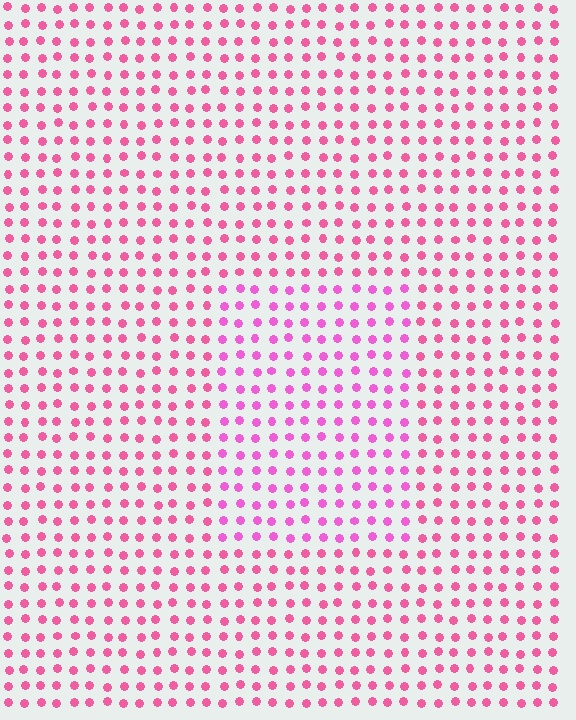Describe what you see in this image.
The image is filled with small pink elements in a uniform arrangement. A rectangle-shaped region is visible where the elements are tinted to a slightly different hue, forming a subtle color boundary.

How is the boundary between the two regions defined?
The boundary is defined purely by a slight shift in hue (about 22 degrees). Spacing, size, and orientation are identical on both sides.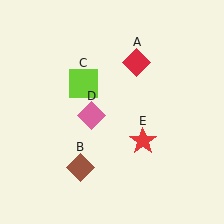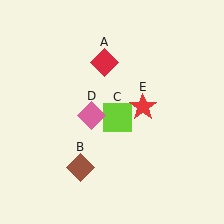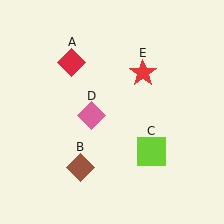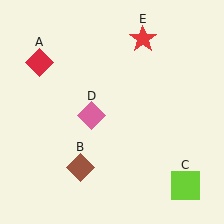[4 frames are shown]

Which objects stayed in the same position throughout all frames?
Brown diamond (object B) and pink diamond (object D) remained stationary.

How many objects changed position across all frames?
3 objects changed position: red diamond (object A), lime square (object C), red star (object E).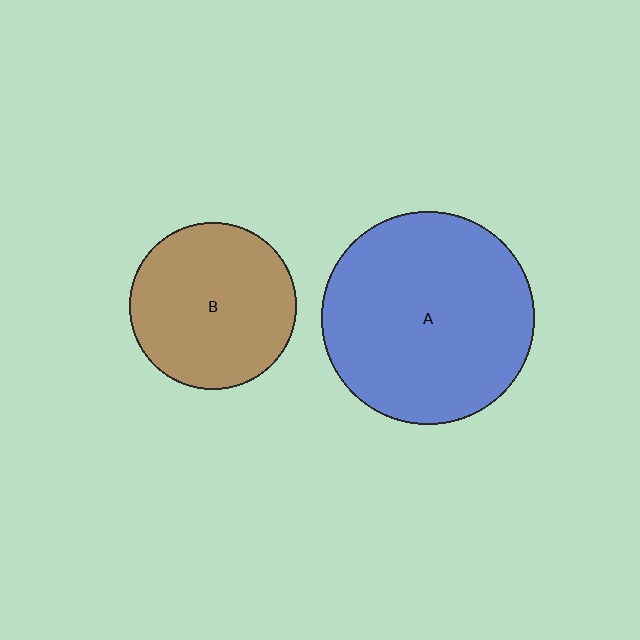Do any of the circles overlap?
No, none of the circles overlap.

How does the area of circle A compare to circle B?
Approximately 1.6 times.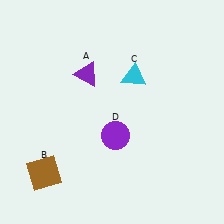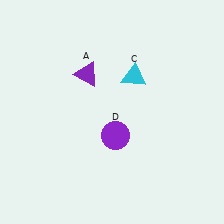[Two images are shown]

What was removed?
The brown square (B) was removed in Image 2.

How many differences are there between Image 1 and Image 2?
There is 1 difference between the two images.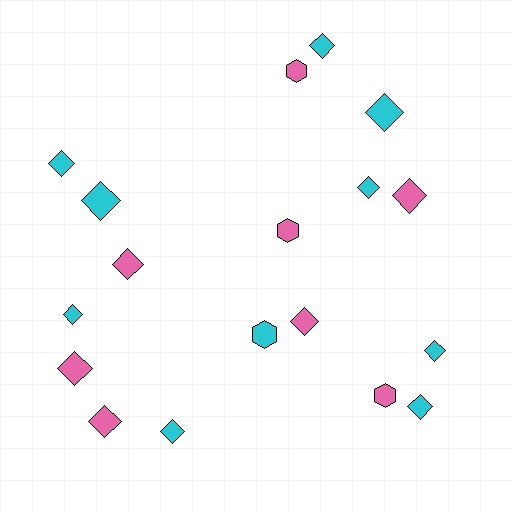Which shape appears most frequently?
Diamond, with 14 objects.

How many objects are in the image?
There are 18 objects.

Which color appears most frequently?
Cyan, with 10 objects.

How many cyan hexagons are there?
There is 1 cyan hexagon.